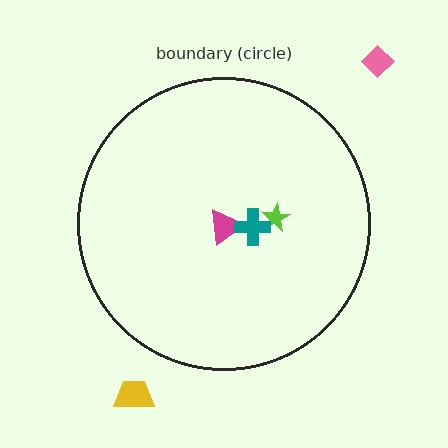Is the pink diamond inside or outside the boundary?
Outside.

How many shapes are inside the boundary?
3 inside, 2 outside.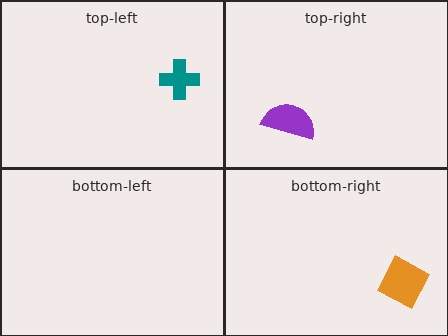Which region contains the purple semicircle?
The top-right region.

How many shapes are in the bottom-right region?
1.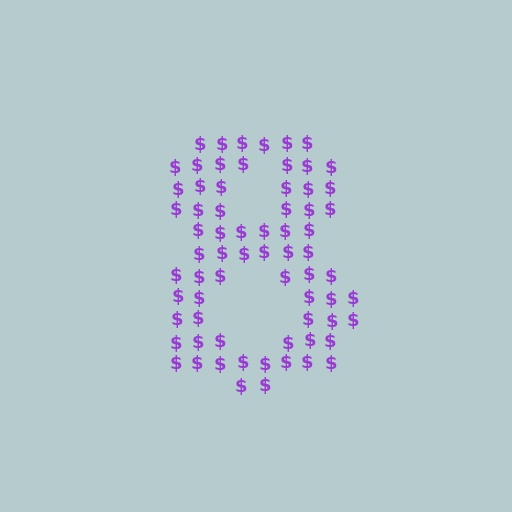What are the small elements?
The small elements are dollar signs.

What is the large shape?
The large shape is the digit 8.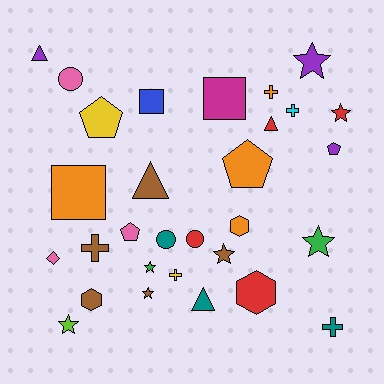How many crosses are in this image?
There are 5 crosses.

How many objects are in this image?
There are 30 objects.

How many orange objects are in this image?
There are 4 orange objects.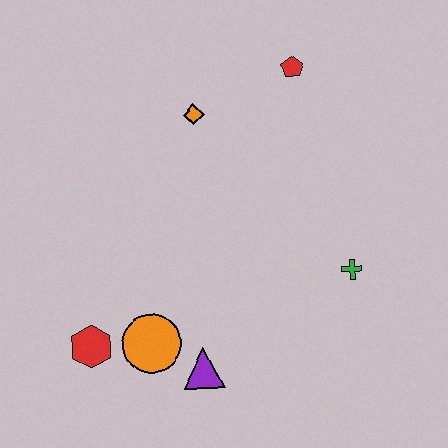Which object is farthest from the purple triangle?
The red pentagon is farthest from the purple triangle.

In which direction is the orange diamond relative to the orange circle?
The orange diamond is above the orange circle.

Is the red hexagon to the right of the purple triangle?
No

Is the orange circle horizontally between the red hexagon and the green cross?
Yes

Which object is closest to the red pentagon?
The orange diamond is closest to the red pentagon.